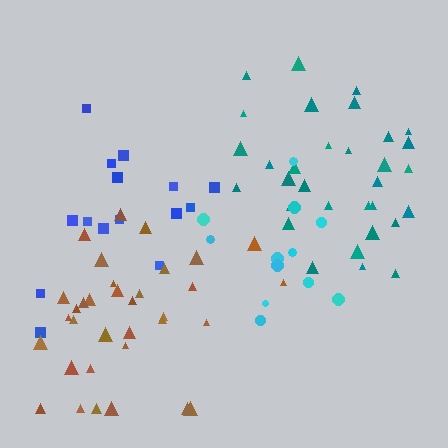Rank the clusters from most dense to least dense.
teal, brown, cyan, blue.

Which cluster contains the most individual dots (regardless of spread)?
Brown (35).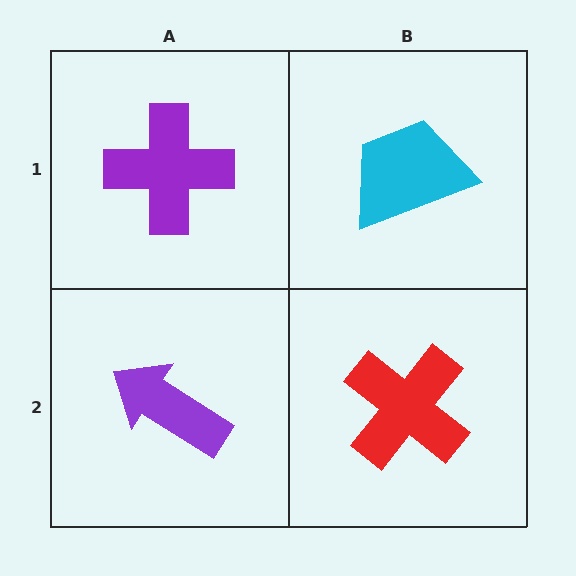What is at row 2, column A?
A purple arrow.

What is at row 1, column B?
A cyan trapezoid.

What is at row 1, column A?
A purple cross.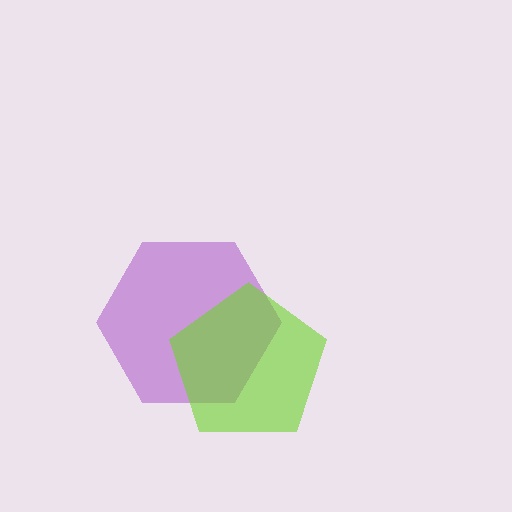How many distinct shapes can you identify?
There are 2 distinct shapes: a purple hexagon, a lime pentagon.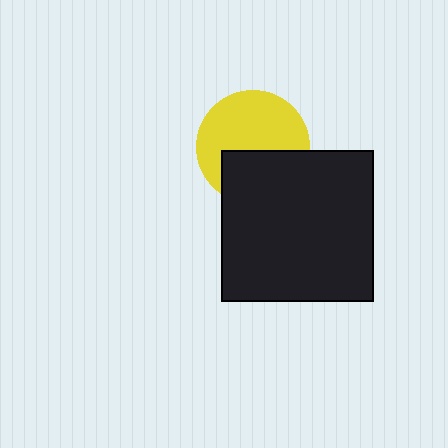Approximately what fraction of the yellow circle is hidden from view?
Roughly 39% of the yellow circle is hidden behind the black square.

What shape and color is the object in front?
The object in front is a black square.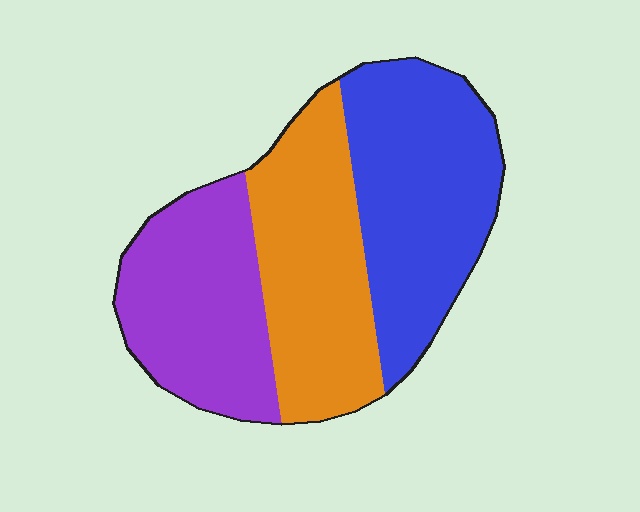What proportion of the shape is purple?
Purple covers roughly 30% of the shape.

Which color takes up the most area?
Blue, at roughly 35%.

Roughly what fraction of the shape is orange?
Orange takes up between a quarter and a half of the shape.